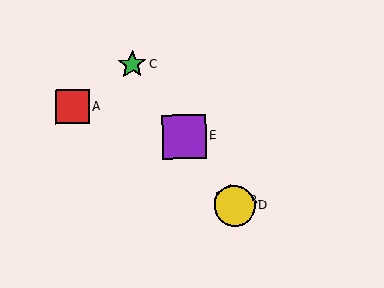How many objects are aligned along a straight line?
4 objects (B, C, D, E) are aligned along a straight line.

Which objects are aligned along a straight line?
Objects B, C, D, E are aligned along a straight line.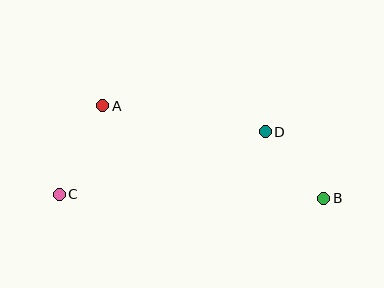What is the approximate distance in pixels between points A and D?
The distance between A and D is approximately 165 pixels.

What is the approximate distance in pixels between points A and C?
The distance between A and C is approximately 99 pixels.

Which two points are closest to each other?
Points B and D are closest to each other.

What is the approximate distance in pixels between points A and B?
The distance between A and B is approximately 240 pixels.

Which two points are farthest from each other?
Points B and C are farthest from each other.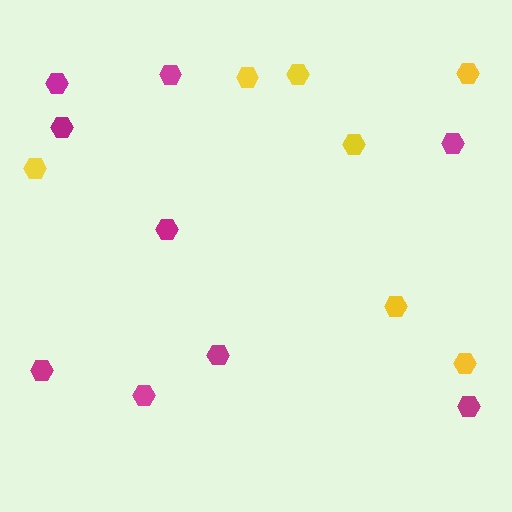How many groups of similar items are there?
There are 2 groups: one group of magenta hexagons (9) and one group of yellow hexagons (7).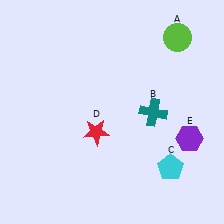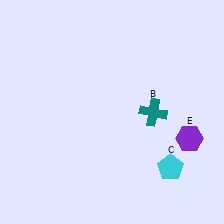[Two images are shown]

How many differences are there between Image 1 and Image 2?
There are 2 differences between the two images.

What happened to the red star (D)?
The red star (D) was removed in Image 2. It was in the bottom-left area of Image 1.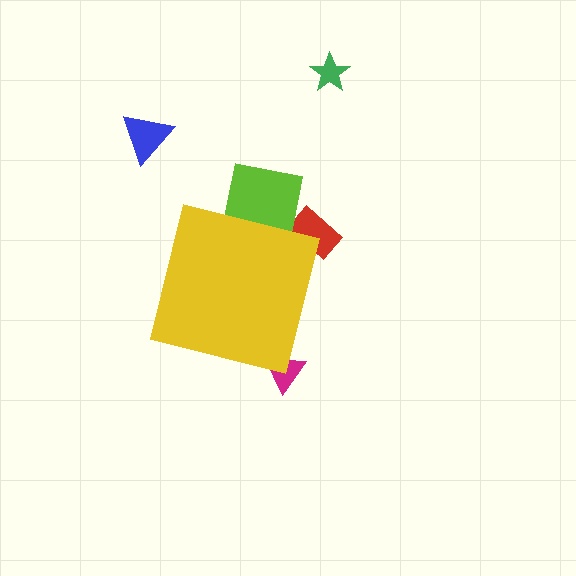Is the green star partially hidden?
No, the green star is fully visible.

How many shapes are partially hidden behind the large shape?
3 shapes are partially hidden.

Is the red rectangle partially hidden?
Yes, the red rectangle is partially hidden behind the yellow square.